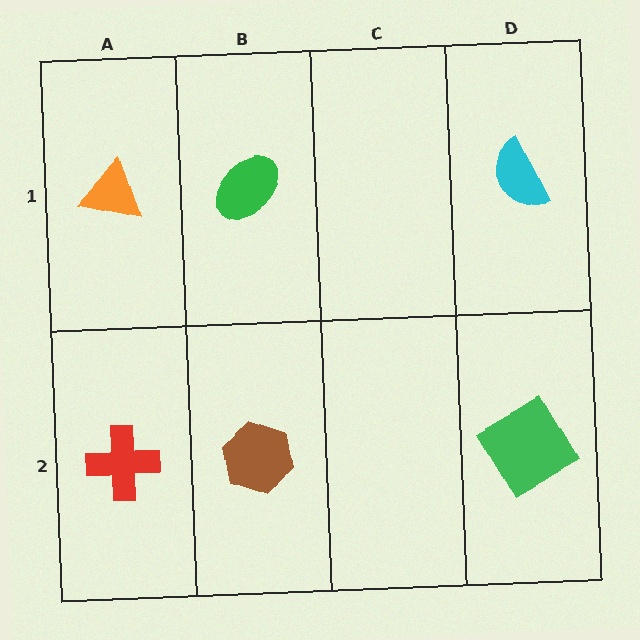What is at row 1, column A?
An orange triangle.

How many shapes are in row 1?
3 shapes.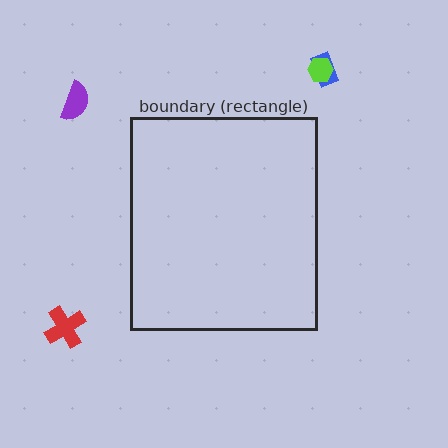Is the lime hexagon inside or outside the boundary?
Outside.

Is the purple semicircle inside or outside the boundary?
Outside.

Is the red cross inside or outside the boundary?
Outside.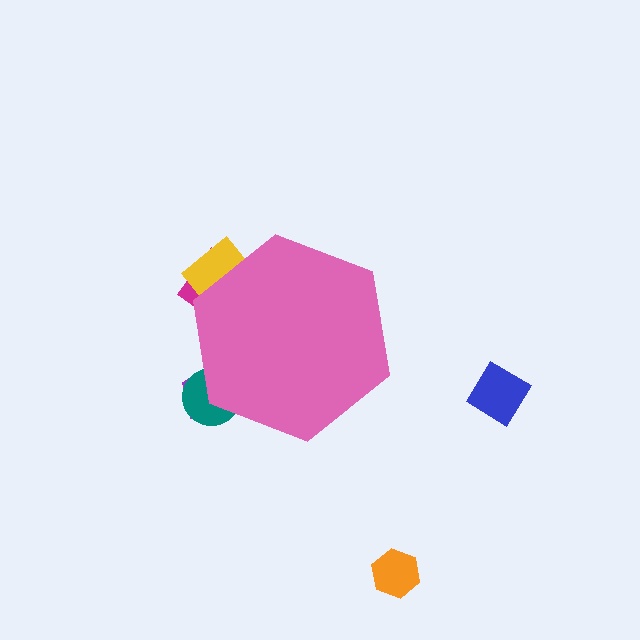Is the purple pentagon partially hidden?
Yes, the purple pentagon is partially hidden behind the pink hexagon.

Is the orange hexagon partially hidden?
No, the orange hexagon is fully visible.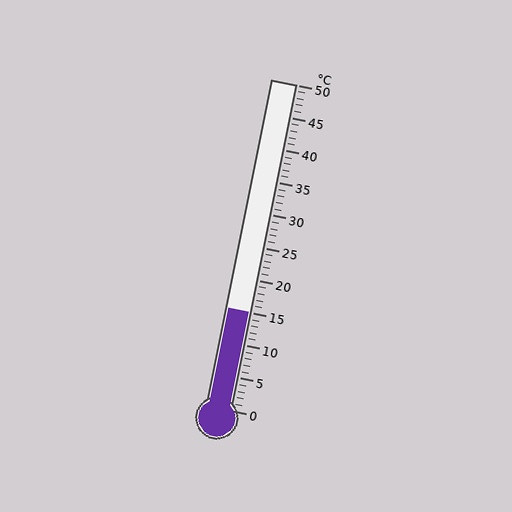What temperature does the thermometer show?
The thermometer shows approximately 15°C.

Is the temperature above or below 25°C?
The temperature is below 25°C.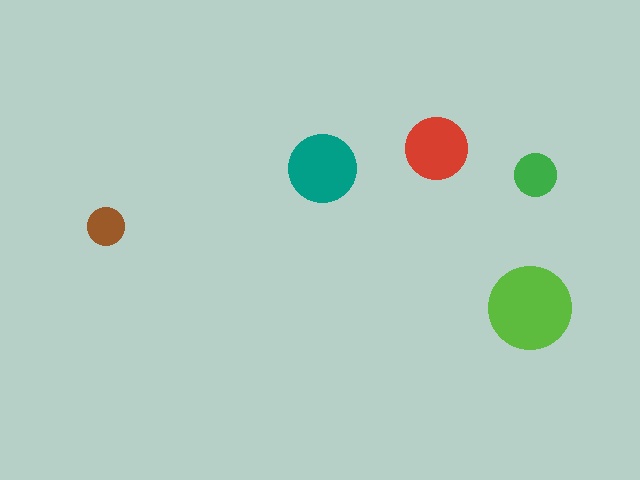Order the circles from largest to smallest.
the lime one, the teal one, the red one, the green one, the brown one.